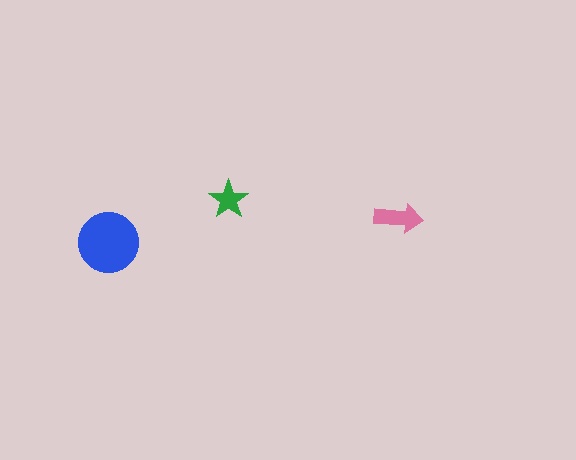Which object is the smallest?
The green star.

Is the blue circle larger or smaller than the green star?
Larger.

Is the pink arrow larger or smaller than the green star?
Larger.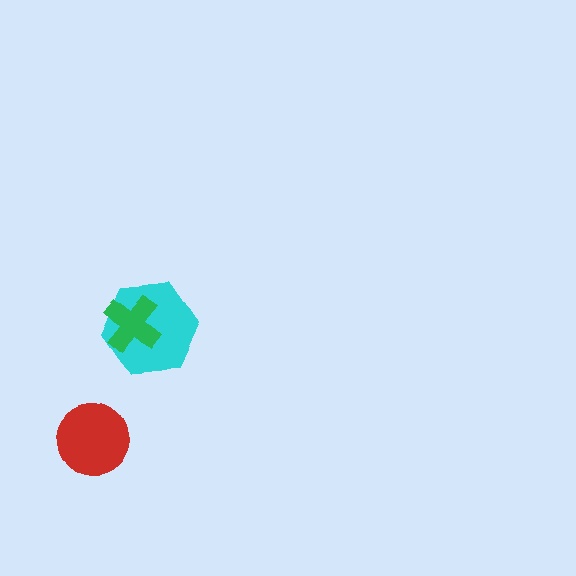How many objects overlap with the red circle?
0 objects overlap with the red circle.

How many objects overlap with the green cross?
1 object overlaps with the green cross.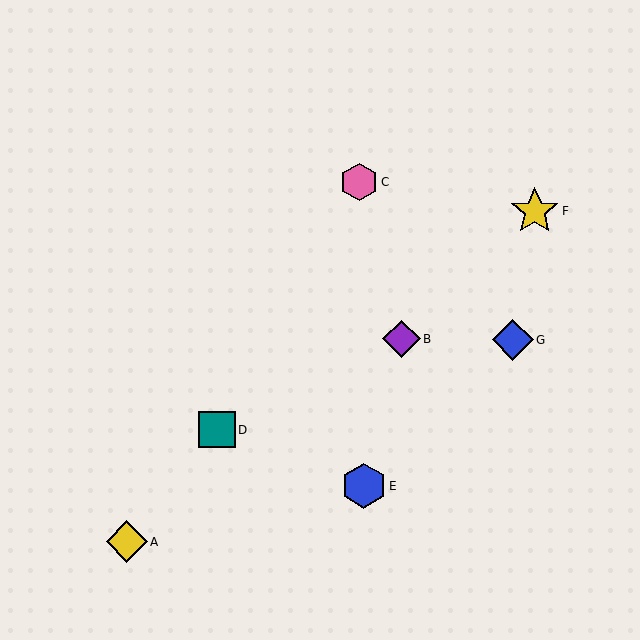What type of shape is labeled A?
Shape A is a yellow diamond.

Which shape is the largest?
The yellow star (labeled F) is the largest.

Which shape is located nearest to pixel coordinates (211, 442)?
The teal square (labeled D) at (217, 430) is nearest to that location.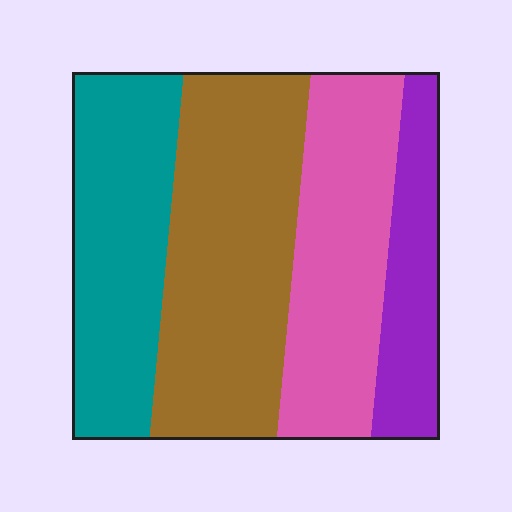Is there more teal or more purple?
Teal.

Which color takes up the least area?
Purple, at roughly 15%.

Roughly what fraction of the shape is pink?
Pink takes up about one quarter (1/4) of the shape.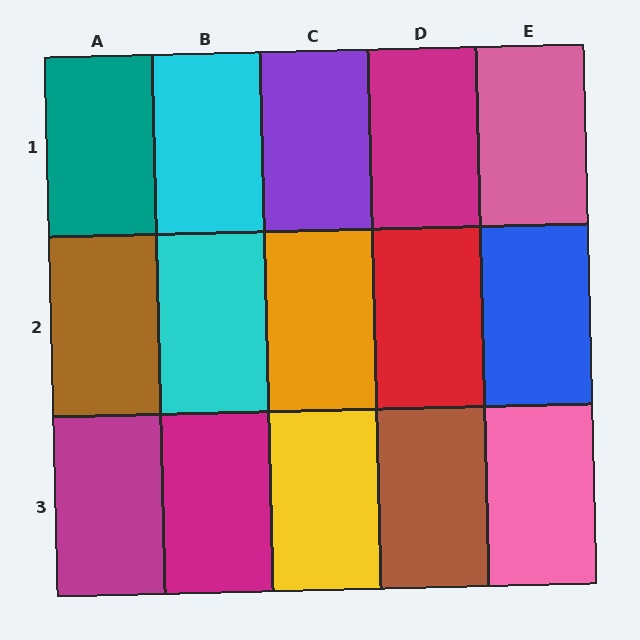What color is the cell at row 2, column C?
Orange.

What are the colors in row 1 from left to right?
Teal, cyan, purple, magenta, pink.